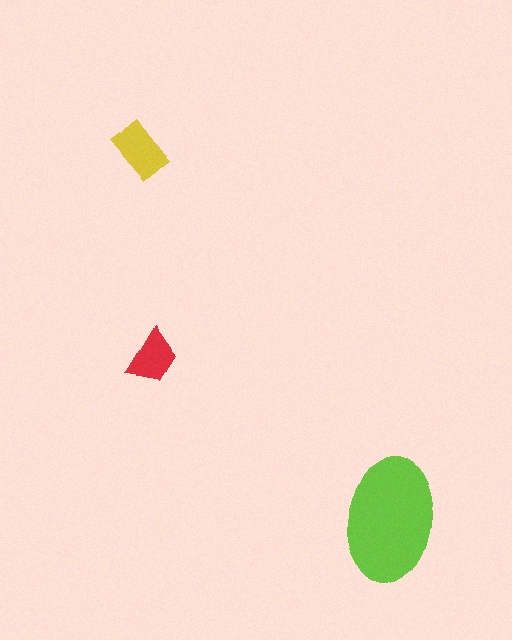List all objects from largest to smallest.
The lime ellipse, the yellow rectangle, the red trapezoid.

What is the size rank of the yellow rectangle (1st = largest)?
2nd.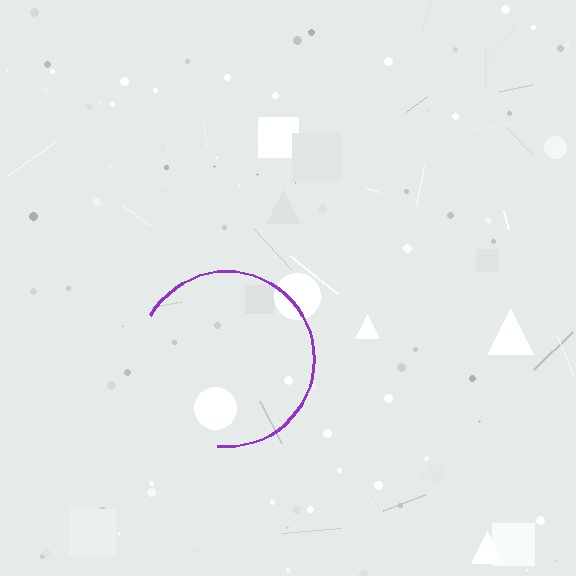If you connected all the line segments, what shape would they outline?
They would outline a circle.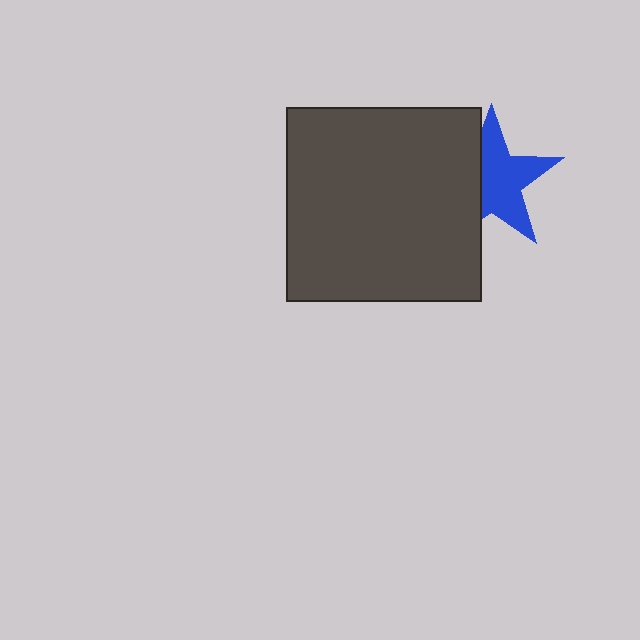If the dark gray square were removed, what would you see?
You would see the complete blue star.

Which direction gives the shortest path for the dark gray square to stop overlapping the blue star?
Moving left gives the shortest separation.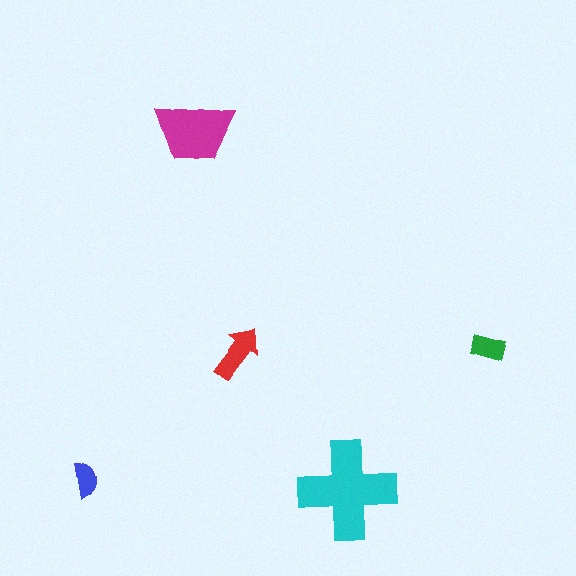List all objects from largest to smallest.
The cyan cross, the magenta trapezoid, the red arrow, the green rectangle, the blue semicircle.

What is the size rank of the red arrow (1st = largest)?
3rd.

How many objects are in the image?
There are 5 objects in the image.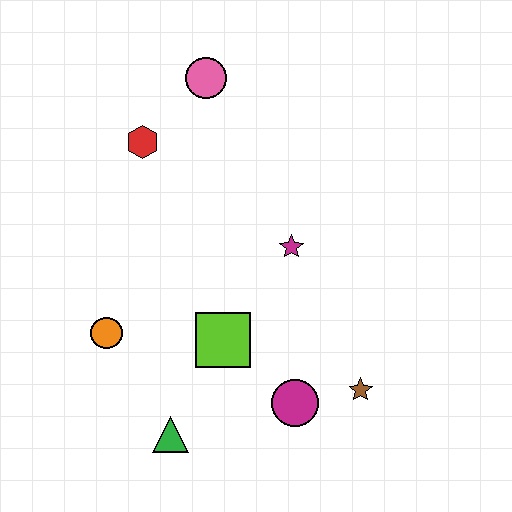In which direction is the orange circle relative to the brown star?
The orange circle is to the left of the brown star.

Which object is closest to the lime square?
The magenta circle is closest to the lime square.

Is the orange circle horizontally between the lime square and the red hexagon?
No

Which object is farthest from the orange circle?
The pink circle is farthest from the orange circle.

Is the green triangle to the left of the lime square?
Yes